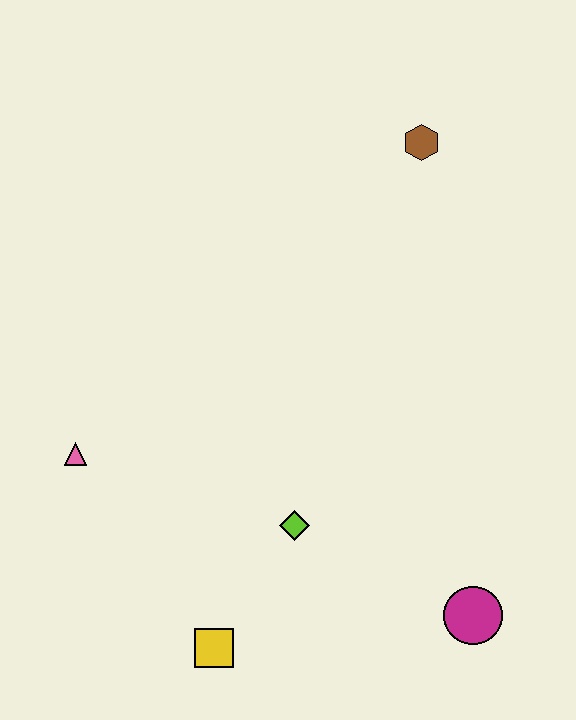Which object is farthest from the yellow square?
The brown hexagon is farthest from the yellow square.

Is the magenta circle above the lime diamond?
No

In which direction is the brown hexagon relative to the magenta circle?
The brown hexagon is above the magenta circle.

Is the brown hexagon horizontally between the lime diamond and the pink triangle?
No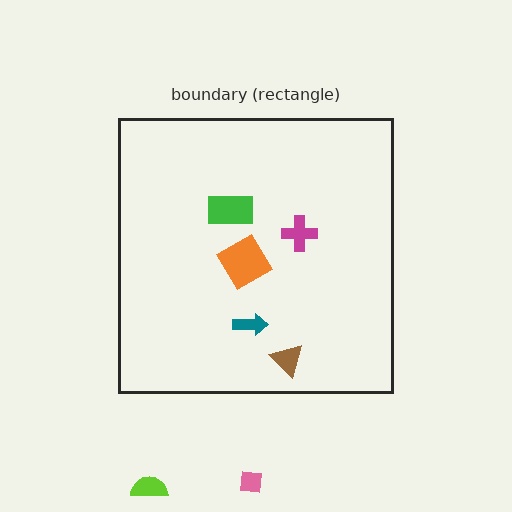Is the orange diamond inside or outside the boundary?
Inside.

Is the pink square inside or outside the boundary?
Outside.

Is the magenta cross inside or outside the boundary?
Inside.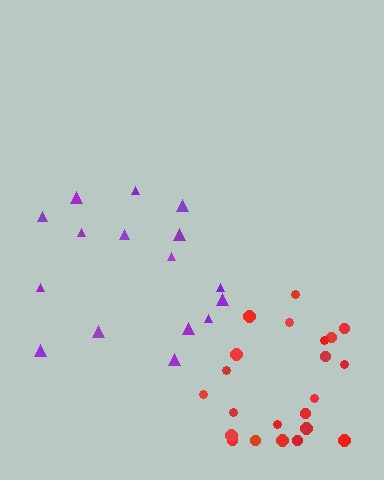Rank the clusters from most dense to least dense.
red, purple.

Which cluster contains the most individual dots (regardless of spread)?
Red (23).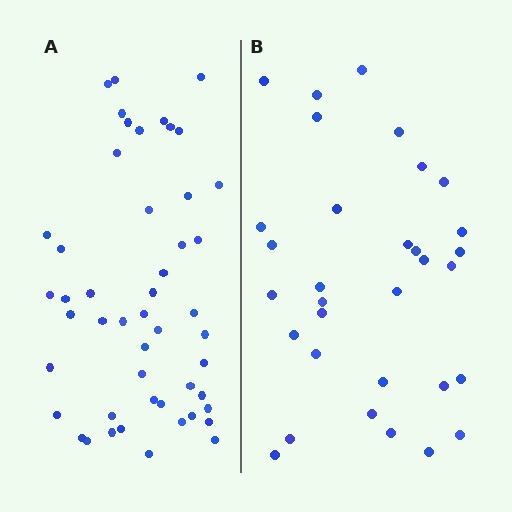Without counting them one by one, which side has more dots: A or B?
Region A (the left region) has more dots.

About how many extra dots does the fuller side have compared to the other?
Region A has approximately 15 more dots than region B.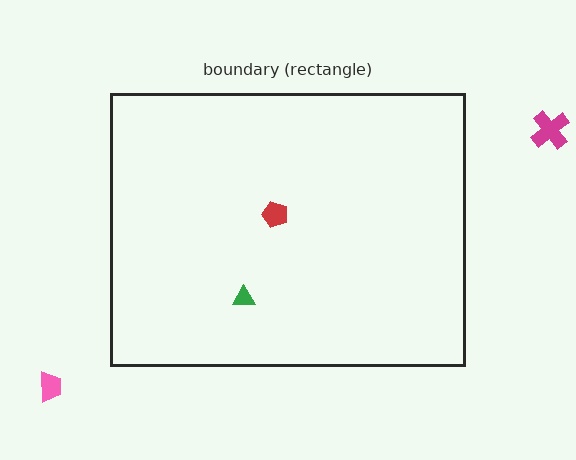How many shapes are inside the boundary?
2 inside, 2 outside.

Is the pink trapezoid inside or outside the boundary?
Outside.